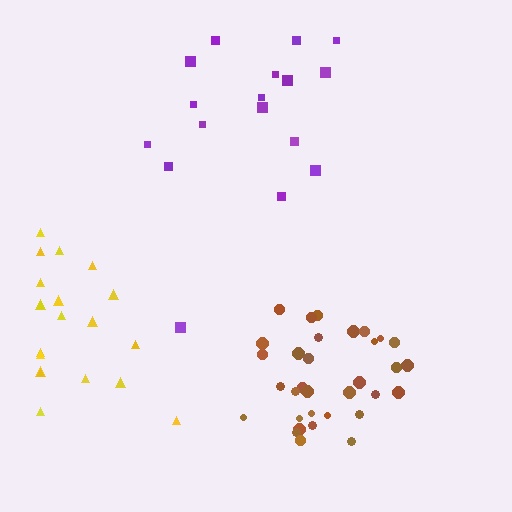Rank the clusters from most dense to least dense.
brown, yellow, purple.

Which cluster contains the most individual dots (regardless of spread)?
Brown (33).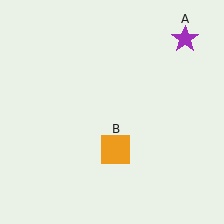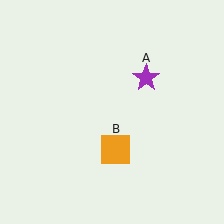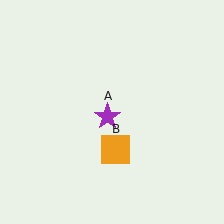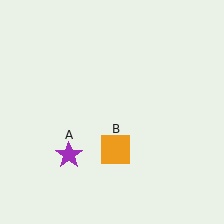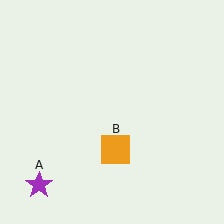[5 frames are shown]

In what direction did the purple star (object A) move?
The purple star (object A) moved down and to the left.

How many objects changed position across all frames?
1 object changed position: purple star (object A).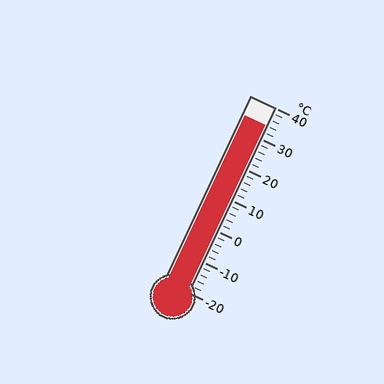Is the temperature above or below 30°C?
The temperature is above 30°C.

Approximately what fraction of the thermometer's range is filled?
The thermometer is filled to approximately 90% of its range.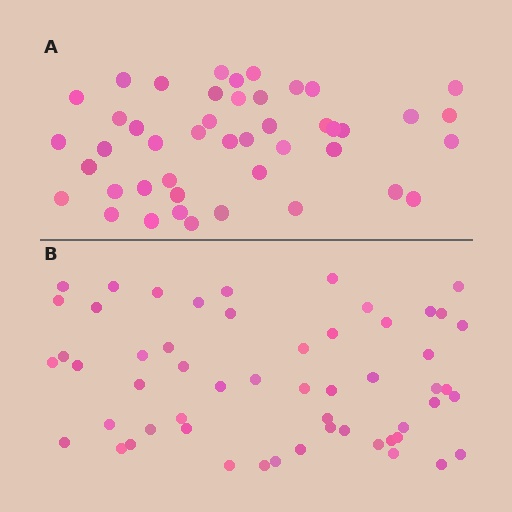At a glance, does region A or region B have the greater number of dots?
Region B (the bottom region) has more dots.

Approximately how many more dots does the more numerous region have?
Region B has roughly 10 or so more dots than region A.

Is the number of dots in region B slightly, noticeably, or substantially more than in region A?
Region B has only slightly more — the two regions are fairly close. The ratio is roughly 1.2 to 1.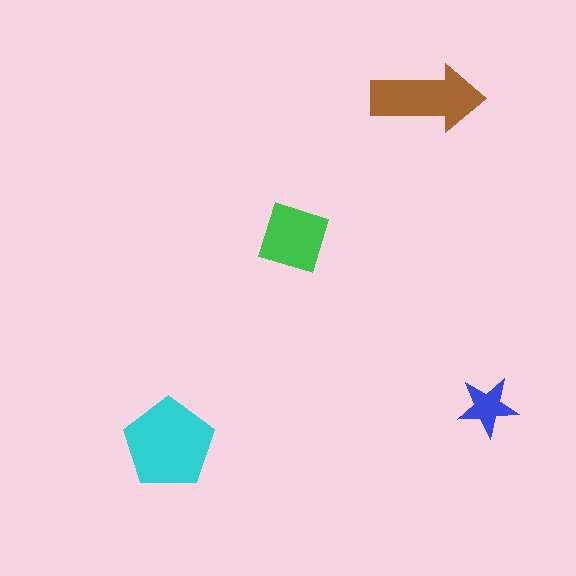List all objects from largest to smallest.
The cyan pentagon, the brown arrow, the green square, the blue star.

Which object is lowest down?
The cyan pentagon is bottommost.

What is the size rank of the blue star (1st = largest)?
4th.